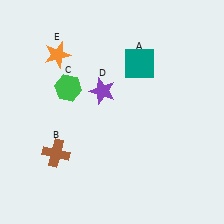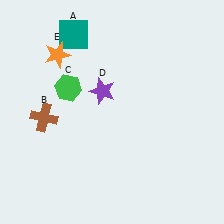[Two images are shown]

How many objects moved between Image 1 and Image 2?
2 objects moved between the two images.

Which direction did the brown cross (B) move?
The brown cross (B) moved up.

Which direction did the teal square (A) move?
The teal square (A) moved left.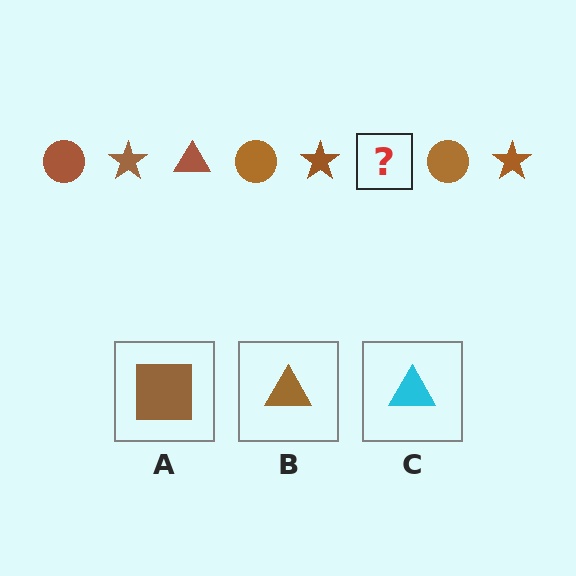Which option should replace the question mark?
Option B.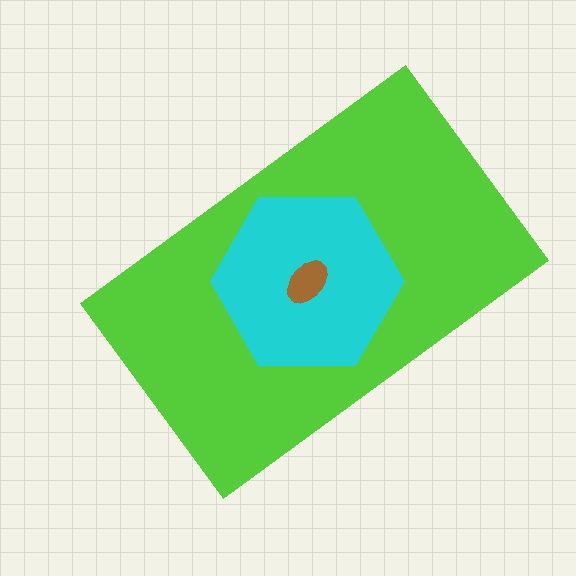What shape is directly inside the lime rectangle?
The cyan hexagon.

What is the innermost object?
The brown ellipse.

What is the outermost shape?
The lime rectangle.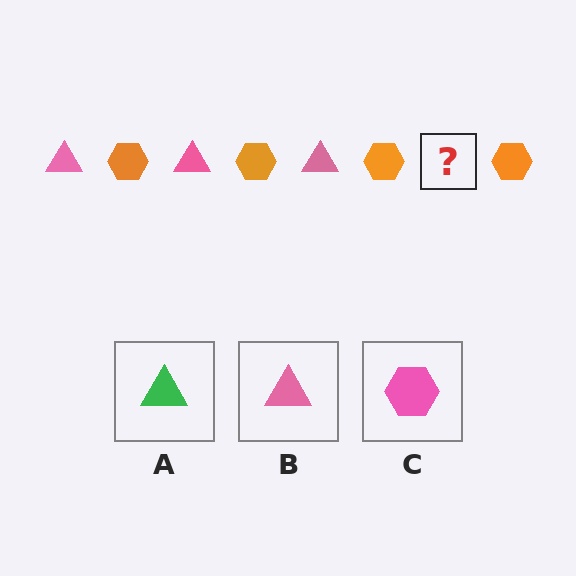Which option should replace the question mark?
Option B.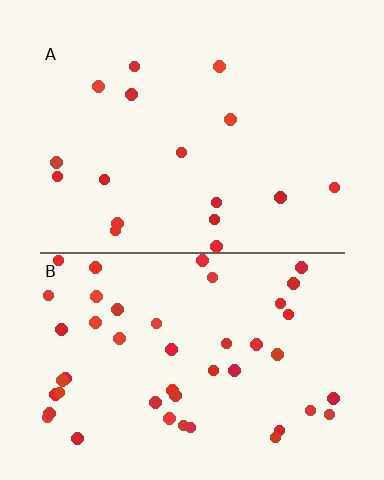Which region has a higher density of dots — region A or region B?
B (the bottom).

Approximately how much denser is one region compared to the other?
Approximately 2.8× — region B over region A.